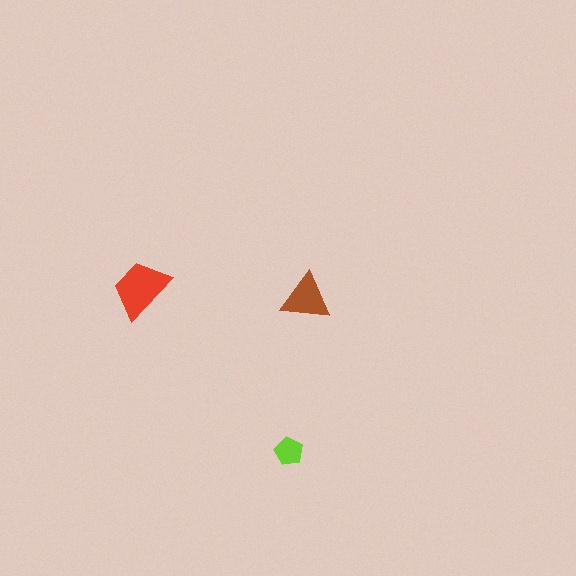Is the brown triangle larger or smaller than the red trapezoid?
Smaller.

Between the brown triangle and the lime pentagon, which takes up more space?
The brown triangle.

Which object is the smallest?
The lime pentagon.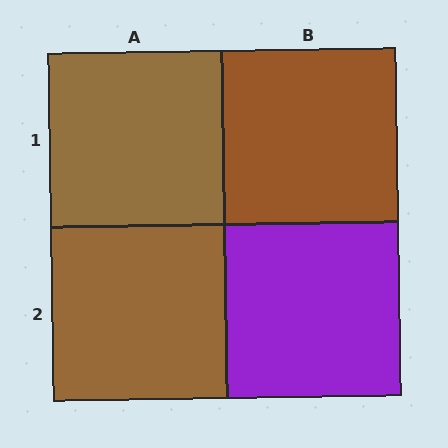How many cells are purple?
1 cell is purple.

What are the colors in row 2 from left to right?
Brown, purple.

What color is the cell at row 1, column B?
Brown.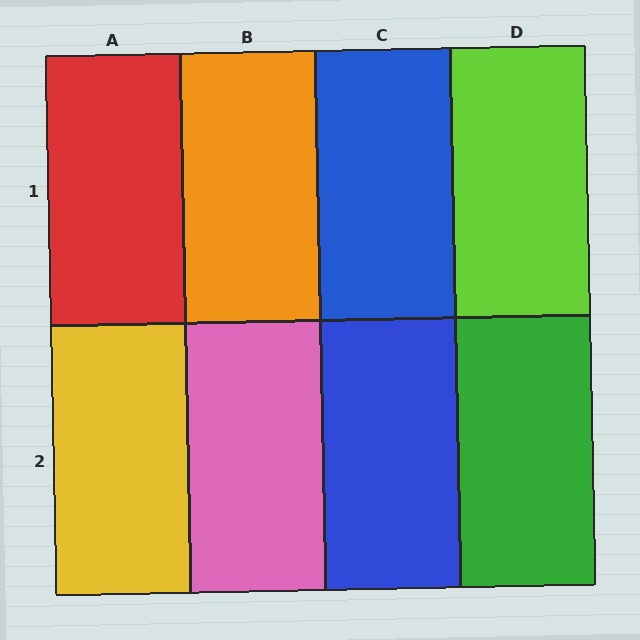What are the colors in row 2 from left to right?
Yellow, pink, blue, green.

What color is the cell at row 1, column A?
Red.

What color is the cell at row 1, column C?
Blue.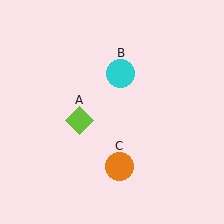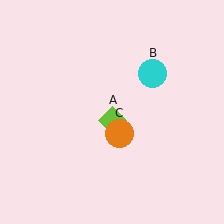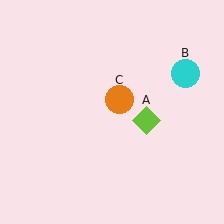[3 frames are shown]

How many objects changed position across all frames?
3 objects changed position: lime diamond (object A), cyan circle (object B), orange circle (object C).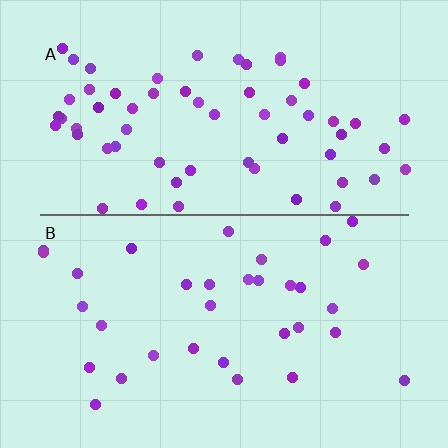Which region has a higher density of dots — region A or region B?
A (the top).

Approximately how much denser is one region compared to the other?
Approximately 1.8× — region A over region B.